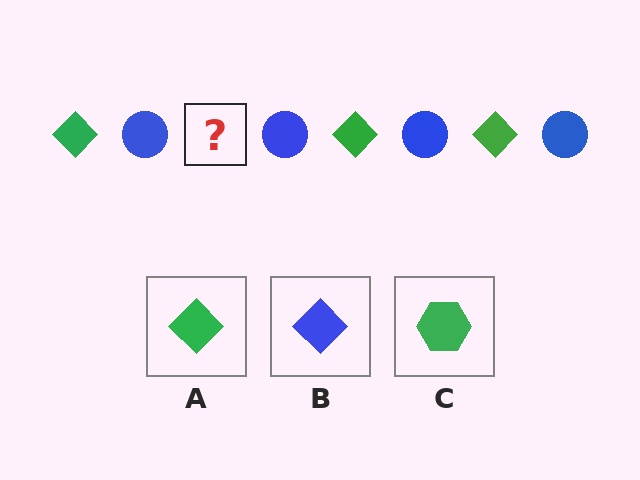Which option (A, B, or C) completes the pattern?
A.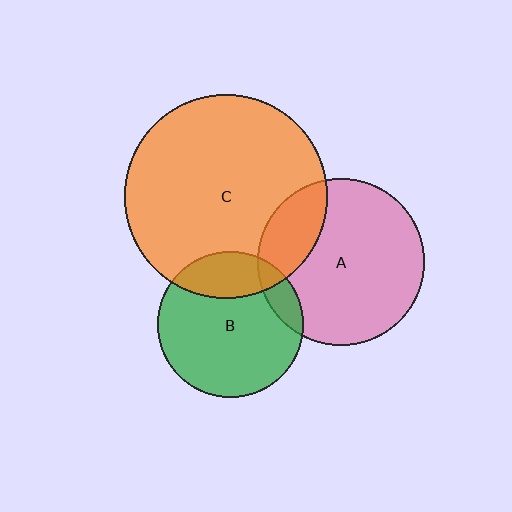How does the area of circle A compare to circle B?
Approximately 1.3 times.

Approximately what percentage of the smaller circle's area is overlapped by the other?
Approximately 20%.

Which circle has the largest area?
Circle C (orange).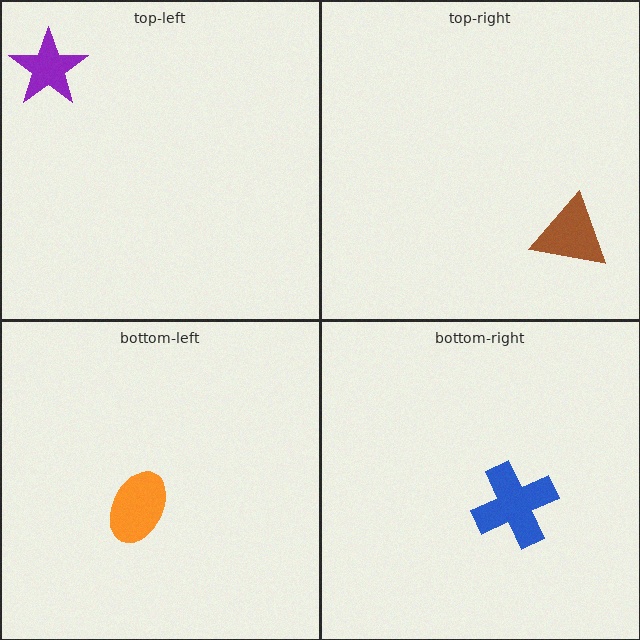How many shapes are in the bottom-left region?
1.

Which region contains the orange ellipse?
The bottom-left region.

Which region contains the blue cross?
The bottom-right region.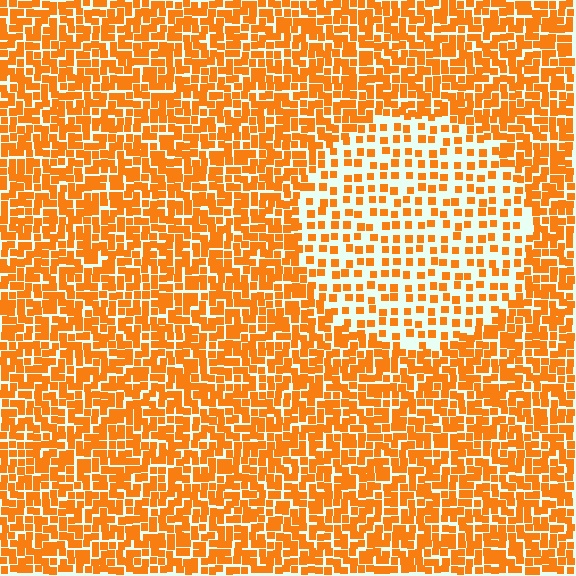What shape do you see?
I see a circle.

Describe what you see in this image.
The image contains small orange elements arranged at two different densities. A circle-shaped region is visible where the elements are less densely packed than the surrounding area.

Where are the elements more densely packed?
The elements are more densely packed outside the circle boundary.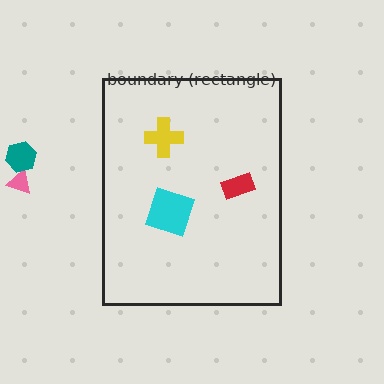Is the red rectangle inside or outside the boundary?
Inside.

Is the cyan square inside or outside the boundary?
Inside.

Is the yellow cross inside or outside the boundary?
Inside.